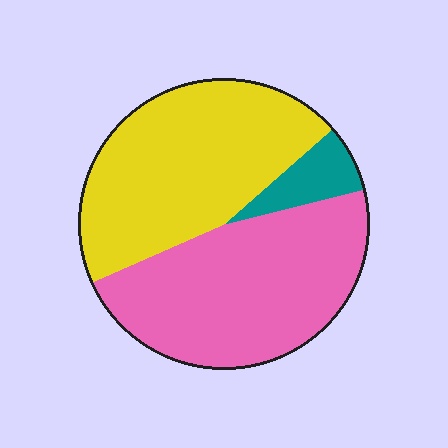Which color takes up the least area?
Teal, at roughly 10%.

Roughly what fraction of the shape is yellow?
Yellow covers around 45% of the shape.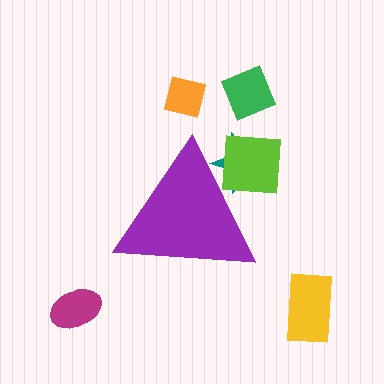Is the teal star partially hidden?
Yes, the teal star is partially hidden behind the purple triangle.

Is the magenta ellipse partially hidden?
No, the magenta ellipse is fully visible.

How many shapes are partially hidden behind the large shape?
2 shapes are partially hidden.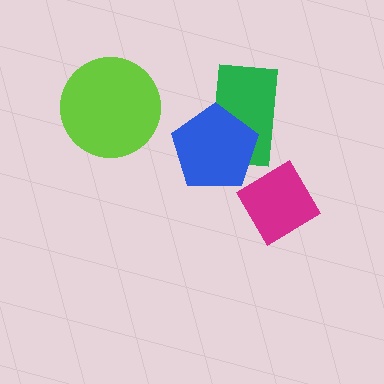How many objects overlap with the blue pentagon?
1 object overlaps with the blue pentagon.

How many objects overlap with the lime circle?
0 objects overlap with the lime circle.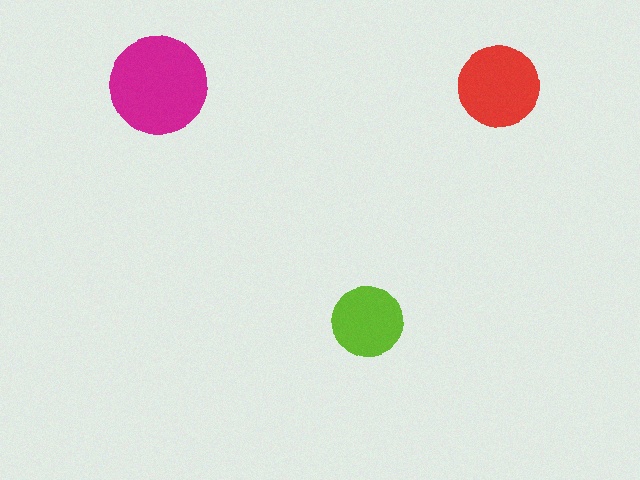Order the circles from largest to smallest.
the magenta one, the red one, the lime one.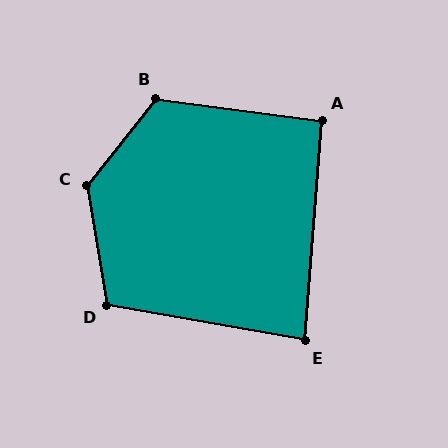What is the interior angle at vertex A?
Approximately 93 degrees (approximately right).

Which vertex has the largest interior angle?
C, at approximately 132 degrees.